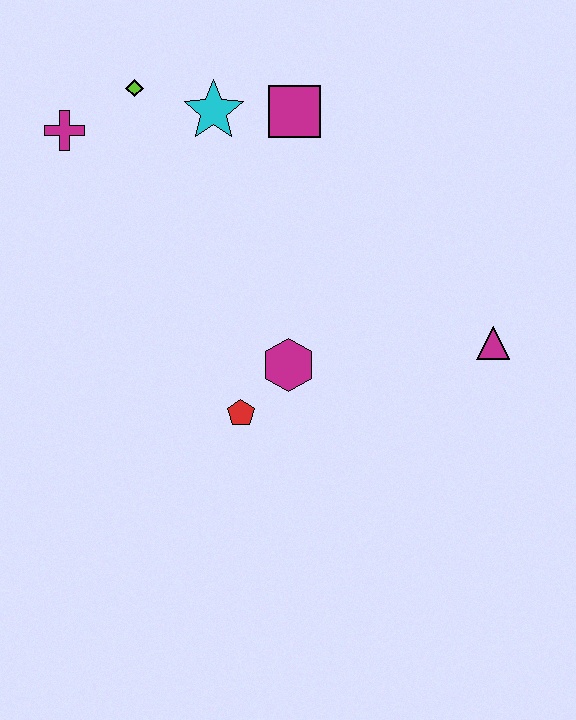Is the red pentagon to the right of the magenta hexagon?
No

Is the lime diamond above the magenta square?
Yes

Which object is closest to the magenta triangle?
The magenta hexagon is closest to the magenta triangle.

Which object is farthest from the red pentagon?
The lime diamond is farthest from the red pentagon.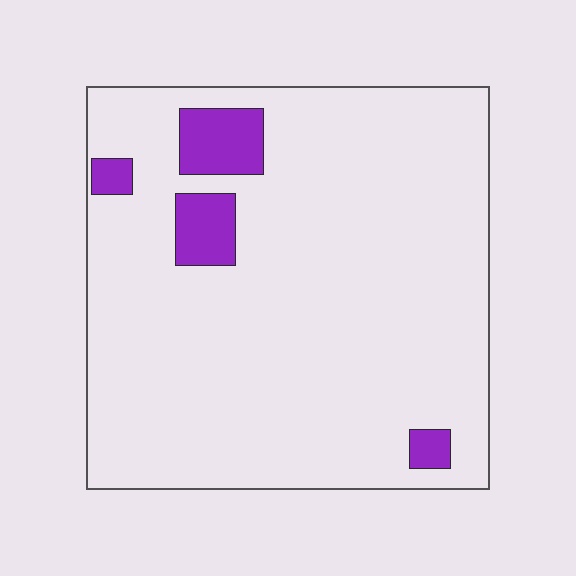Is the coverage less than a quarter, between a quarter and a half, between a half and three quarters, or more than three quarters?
Less than a quarter.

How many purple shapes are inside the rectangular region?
4.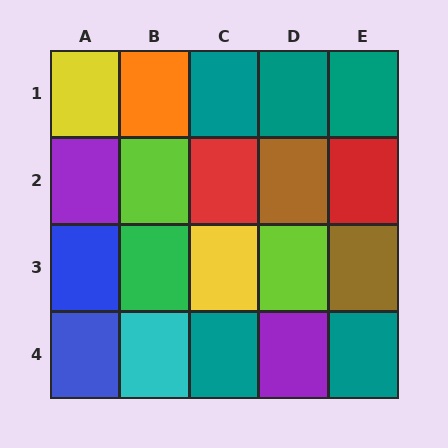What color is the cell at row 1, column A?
Yellow.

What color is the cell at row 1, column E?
Teal.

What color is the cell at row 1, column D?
Teal.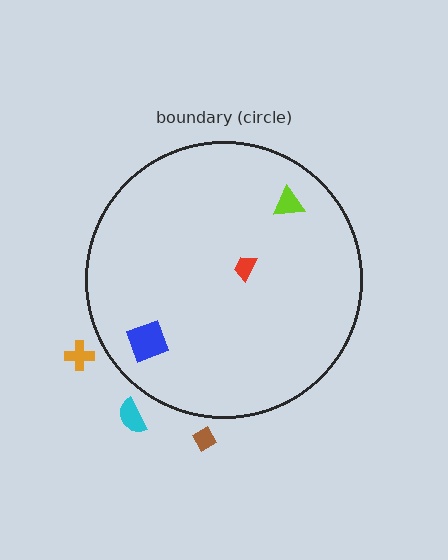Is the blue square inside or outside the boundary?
Inside.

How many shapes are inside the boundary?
3 inside, 3 outside.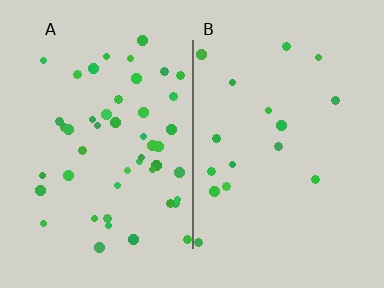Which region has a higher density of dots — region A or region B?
A (the left).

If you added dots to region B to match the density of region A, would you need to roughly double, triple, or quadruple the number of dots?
Approximately triple.